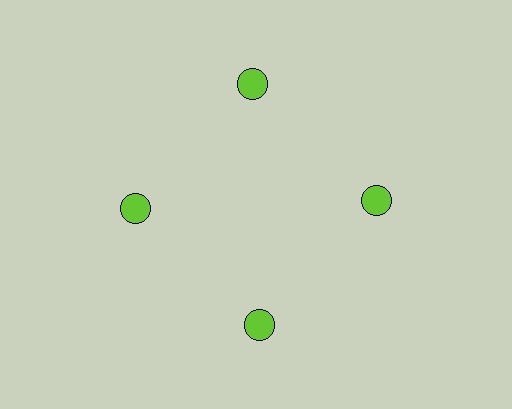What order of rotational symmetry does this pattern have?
This pattern has 4-fold rotational symmetry.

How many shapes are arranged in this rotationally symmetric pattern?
There are 4 shapes, arranged in 4 groups of 1.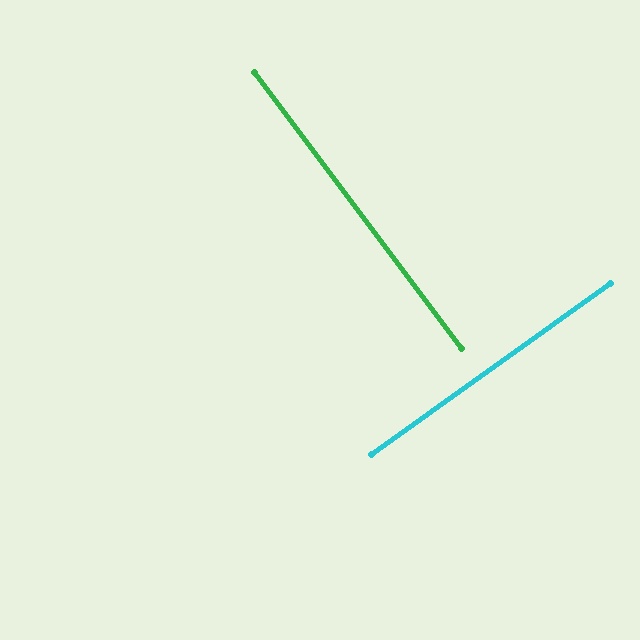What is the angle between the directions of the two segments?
Approximately 89 degrees.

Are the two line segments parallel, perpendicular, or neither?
Perpendicular — they meet at approximately 89°.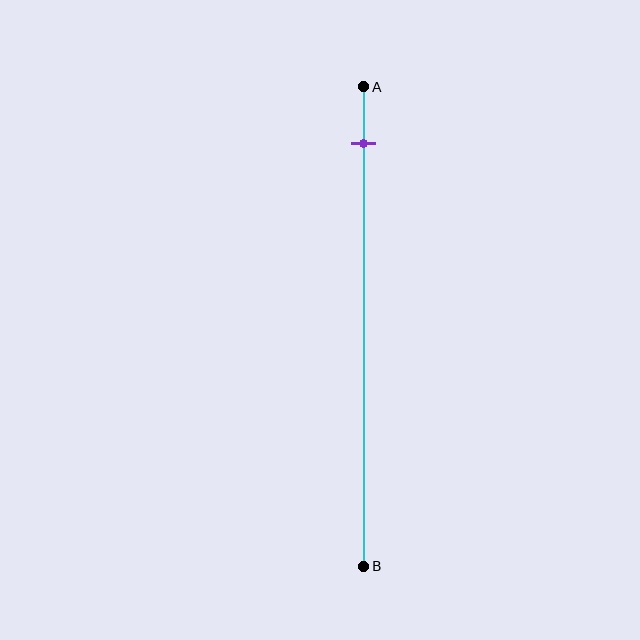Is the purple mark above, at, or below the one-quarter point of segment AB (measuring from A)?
The purple mark is above the one-quarter point of segment AB.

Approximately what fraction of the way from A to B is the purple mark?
The purple mark is approximately 10% of the way from A to B.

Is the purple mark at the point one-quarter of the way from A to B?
No, the mark is at about 10% from A, not at the 25% one-quarter point.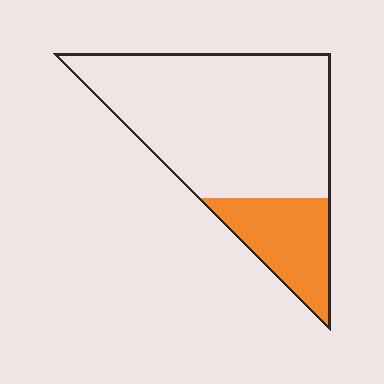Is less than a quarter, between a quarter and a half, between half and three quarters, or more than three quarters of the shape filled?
Less than a quarter.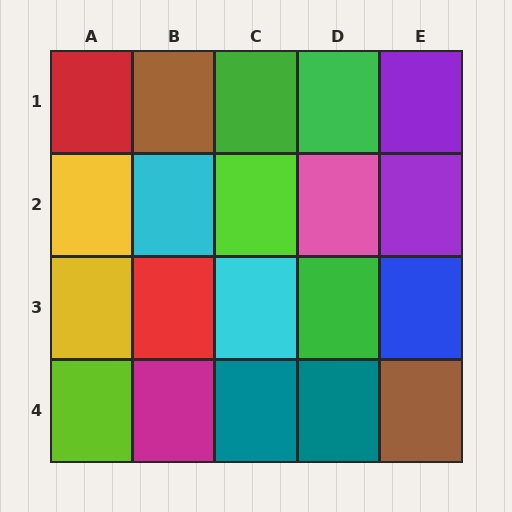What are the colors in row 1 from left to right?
Red, brown, green, green, purple.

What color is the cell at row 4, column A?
Lime.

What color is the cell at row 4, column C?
Teal.